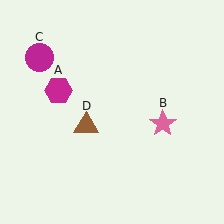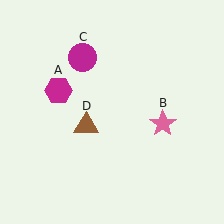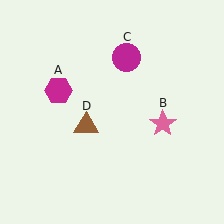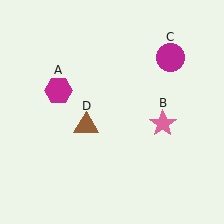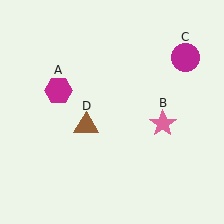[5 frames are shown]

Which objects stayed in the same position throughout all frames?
Magenta hexagon (object A) and pink star (object B) and brown triangle (object D) remained stationary.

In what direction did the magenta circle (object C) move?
The magenta circle (object C) moved right.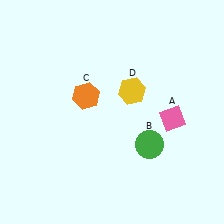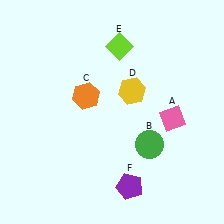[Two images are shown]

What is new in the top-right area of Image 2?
A lime diamond (E) was added in the top-right area of Image 2.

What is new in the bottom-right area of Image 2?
A purple pentagon (F) was added in the bottom-right area of Image 2.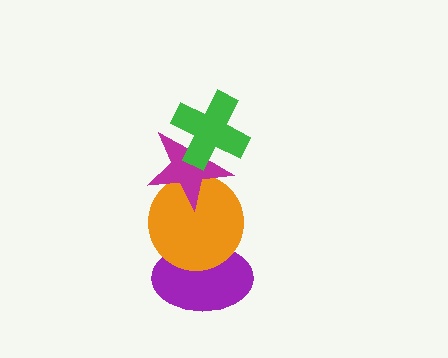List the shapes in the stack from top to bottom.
From top to bottom: the green cross, the magenta star, the orange circle, the purple ellipse.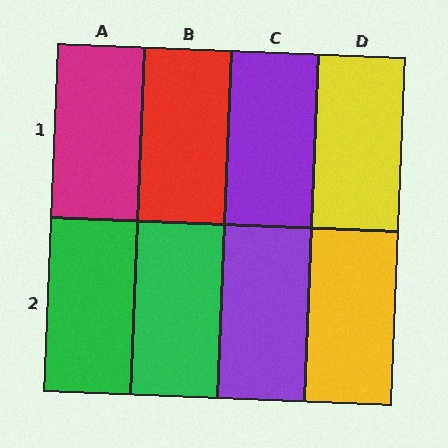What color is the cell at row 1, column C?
Purple.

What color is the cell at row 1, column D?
Yellow.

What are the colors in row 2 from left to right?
Green, green, purple, yellow.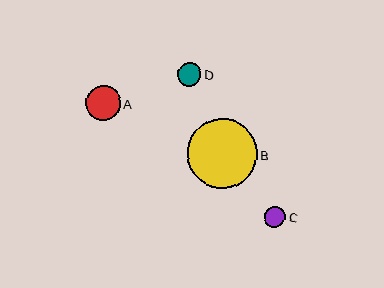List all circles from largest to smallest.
From largest to smallest: B, A, D, C.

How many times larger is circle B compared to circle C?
Circle B is approximately 3.3 times the size of circle C.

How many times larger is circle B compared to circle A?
Circle B is approximately 2.0 times the size of circle A.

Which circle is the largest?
Circle B is the largest with a size of approximately 70 pixels.